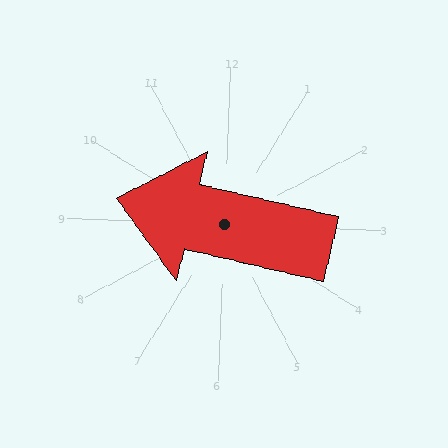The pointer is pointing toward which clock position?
Roughly 9 o'clock.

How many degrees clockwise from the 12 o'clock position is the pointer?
Approximately 281 degrees.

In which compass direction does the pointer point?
West.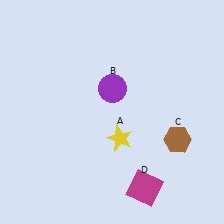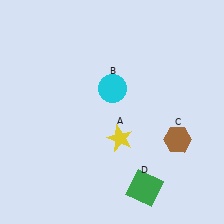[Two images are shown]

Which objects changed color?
B changed from purple to cyan. D changed from magenta to green.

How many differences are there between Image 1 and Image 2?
There are 2 differences between the two images.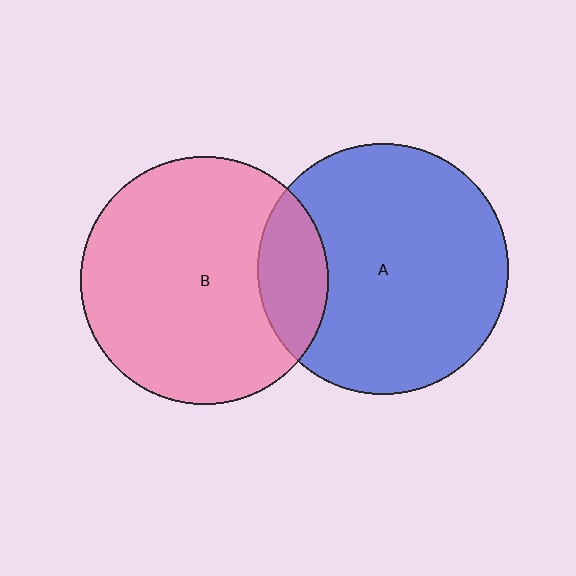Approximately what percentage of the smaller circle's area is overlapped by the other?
Approximately 15%.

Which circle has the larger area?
Circle A (blue).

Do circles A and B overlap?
Yes.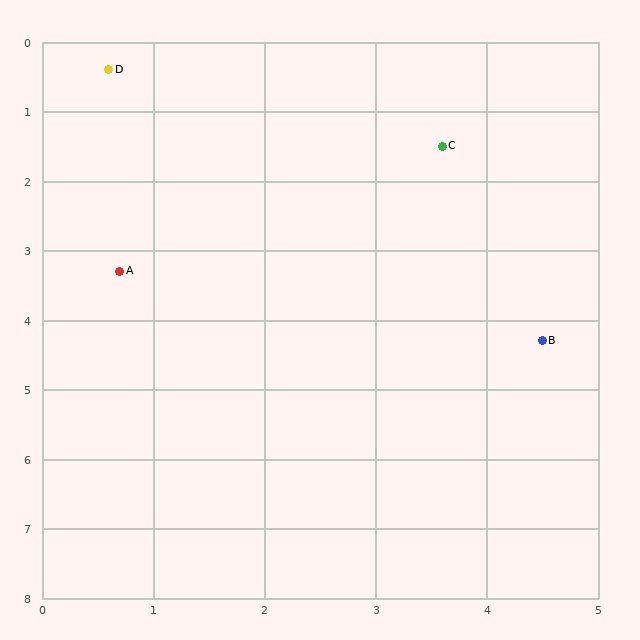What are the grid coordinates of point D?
Point D is at approximately (0.6, 0.4).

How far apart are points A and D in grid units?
Points A and D are about 2.9 grid units apart.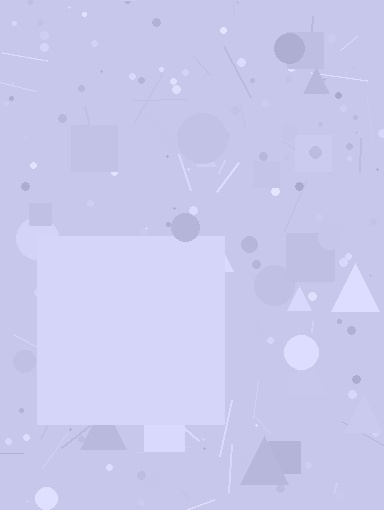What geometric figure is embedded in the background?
A square is embedded in the background.